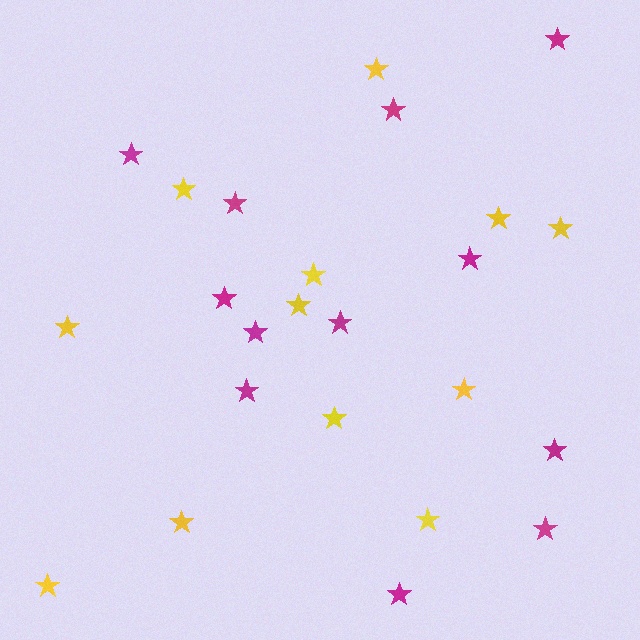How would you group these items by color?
There are 2 groups: one group of magenta stars (12) and one group of yellow stars (12).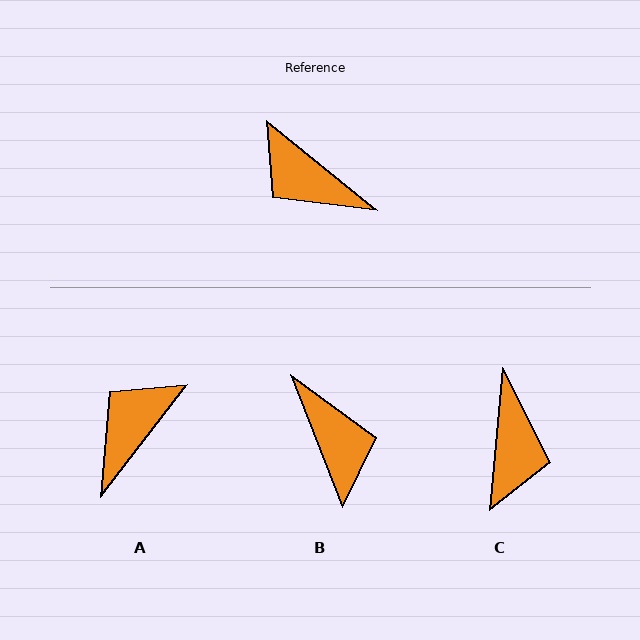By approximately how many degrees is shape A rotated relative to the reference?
Approximately 89 degrees clockwise.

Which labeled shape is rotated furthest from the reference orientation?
B, about 150 degrees away.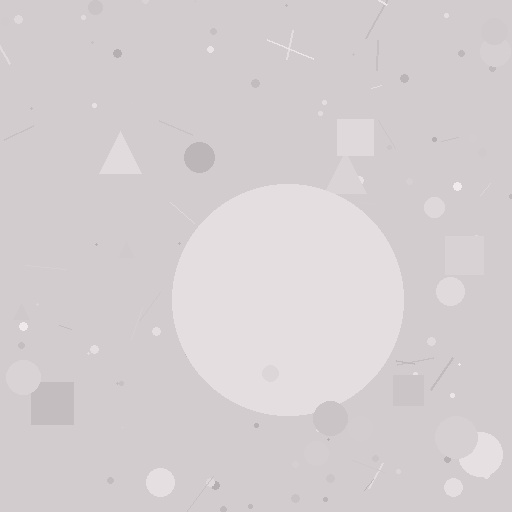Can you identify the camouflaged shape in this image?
The camouflaged shape is a circle.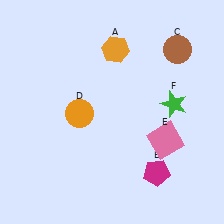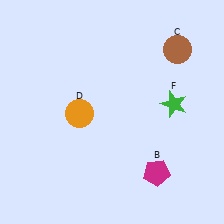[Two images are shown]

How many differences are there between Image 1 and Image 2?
There are 2 differences between the two images.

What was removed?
The orange hexagon (A), the pink square (E) were removed in Image 2.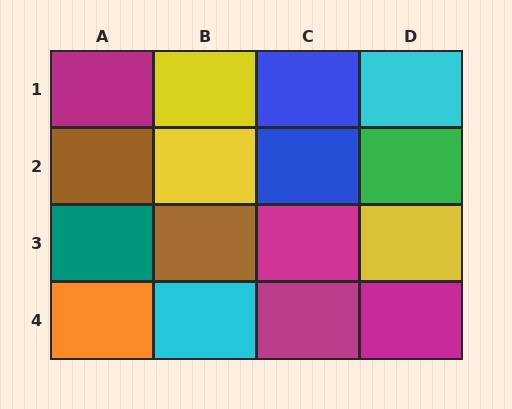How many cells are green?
1 cell is green.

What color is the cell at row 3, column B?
Brown.